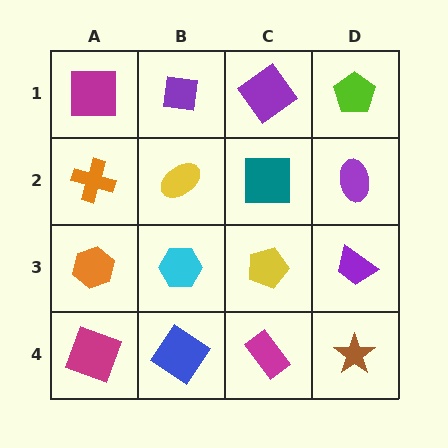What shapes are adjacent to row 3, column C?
A teal square (row 2, column C), a magenta rectangle (row 4, column C), a cyan hexagon (row 3, column B), a purple trapezoid (row 3, column D).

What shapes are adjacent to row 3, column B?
A yellow ellipse (row 2, column B), a blue diamond (row 4, column B), an orange hexagon (row 3, column A), a yellow pentagon (row 3, column C).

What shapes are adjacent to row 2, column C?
A purple diamond (row 1, column C), a yellow pentagon (row 3, column C), a yellow ellipse (row 2, column B), a purple ellipse (row 2, column D).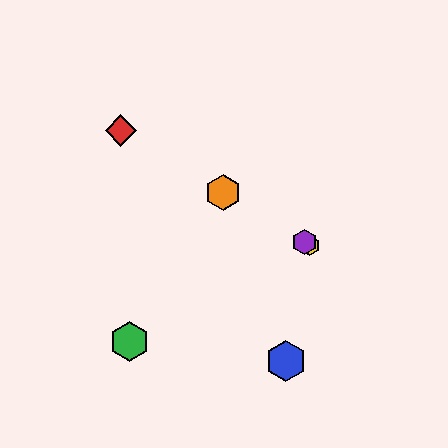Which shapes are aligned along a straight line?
The red diamond, the yellow hexagon, the purple hexagon, the orange hexagon are aligned along a straight line.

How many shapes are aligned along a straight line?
4 shapes (the red diamond, the yellow hexagon, the purple hexagon, the orange hexagon) are aligned along a straight line.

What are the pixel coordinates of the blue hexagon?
The blue hexagon is at (286, 361).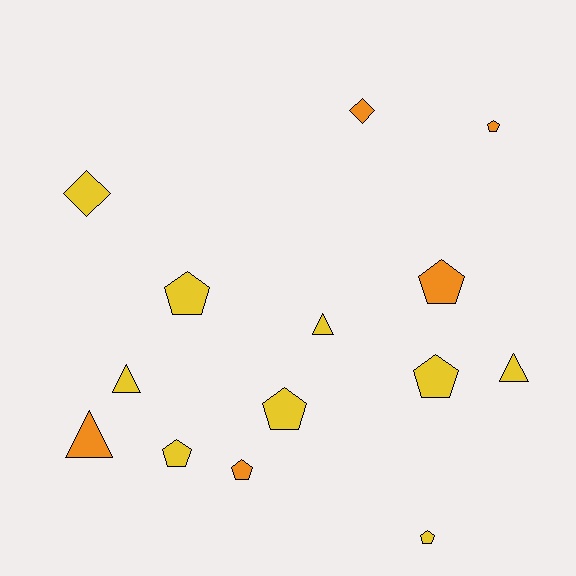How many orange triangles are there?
There is 1 orange triangle.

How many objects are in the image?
There are 14 objects.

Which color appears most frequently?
Yellow, with 9 objects.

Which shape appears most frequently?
Pentagon, with 8 objects.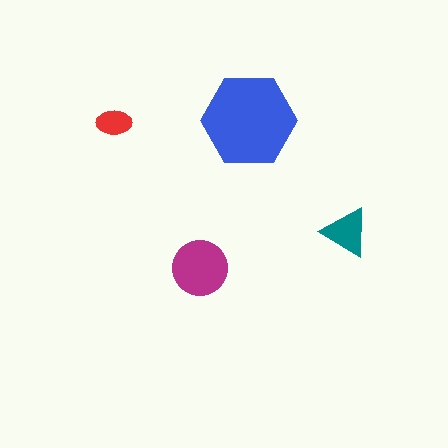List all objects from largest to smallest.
The blue hexagon, the magenta circle, the teal triangle, the red ellipse.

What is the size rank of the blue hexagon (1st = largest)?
1st.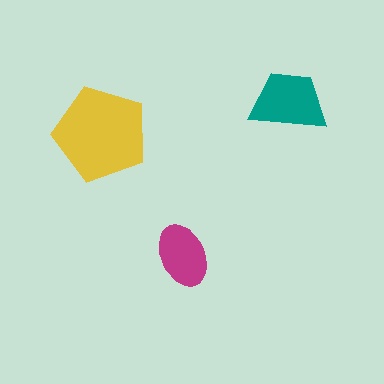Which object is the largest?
The yellow pentagon.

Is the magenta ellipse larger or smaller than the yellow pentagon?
Smaller.